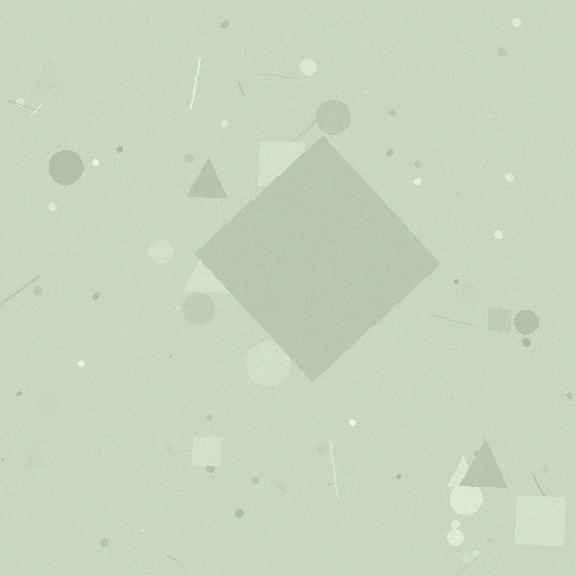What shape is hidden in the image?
A diamond is hidden in the image.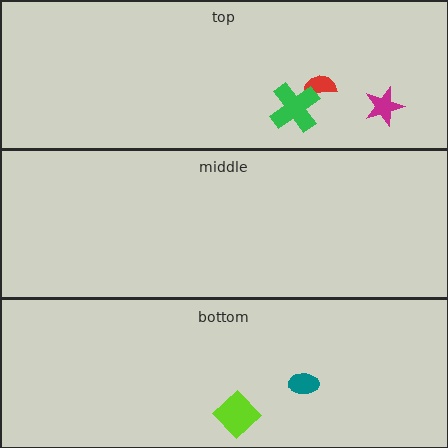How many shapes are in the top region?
3.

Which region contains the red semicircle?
The top region.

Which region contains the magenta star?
The top region.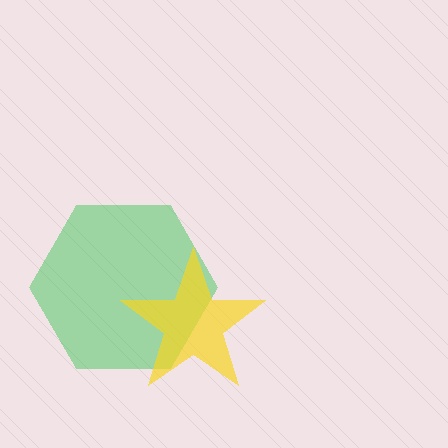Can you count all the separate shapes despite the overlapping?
Yes, there are 2 separate shapes.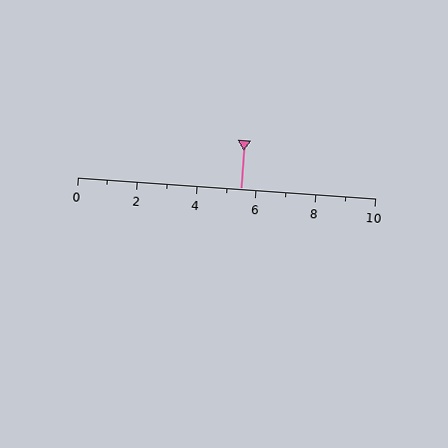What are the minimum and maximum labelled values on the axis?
The axis runs from 0 to 10.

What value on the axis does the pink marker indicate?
The marker indicates approximately 5.5.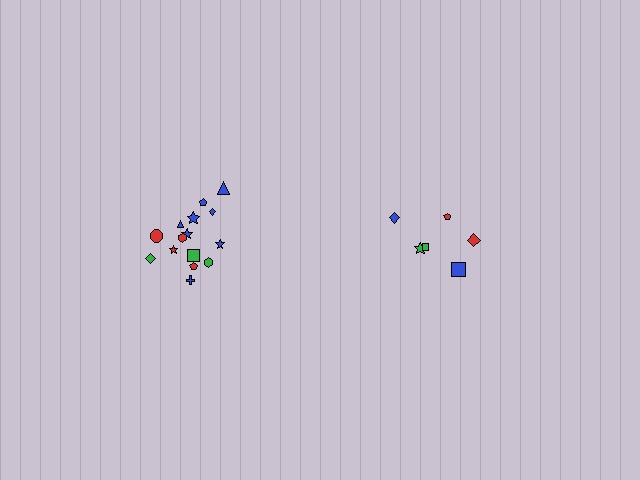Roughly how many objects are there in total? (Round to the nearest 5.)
Roughly 20 objects in total.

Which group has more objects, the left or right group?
The left group.